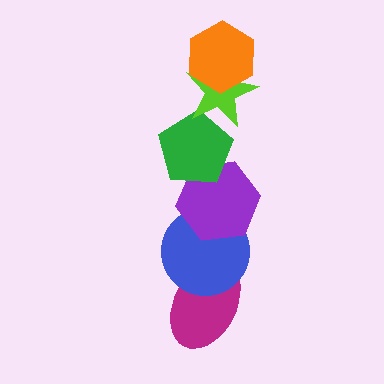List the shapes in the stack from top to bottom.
From top to bottom: the orange hexagon, the lime star, the green pentagon, the purple hexagon, the blue circle, the magenta ellipse.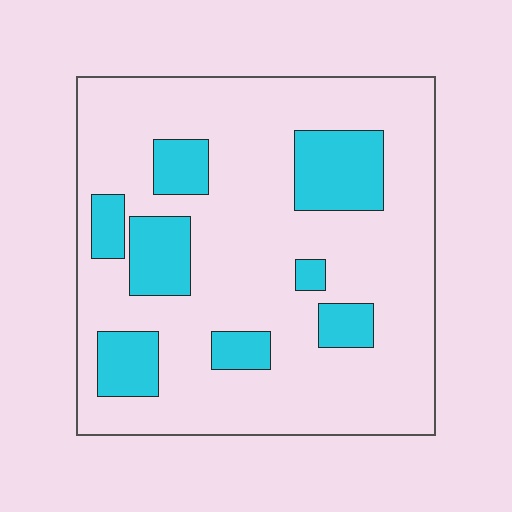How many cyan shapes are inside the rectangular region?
8.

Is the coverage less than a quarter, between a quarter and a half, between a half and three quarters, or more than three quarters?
Less than a quarter.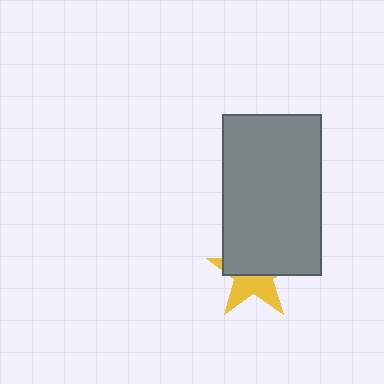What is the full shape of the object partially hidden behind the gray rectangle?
The partially hidden object is a yellow star.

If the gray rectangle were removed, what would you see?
You would see the complete yellow star.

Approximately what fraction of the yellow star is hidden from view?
Roughly 54% of the yellow star is hidden behind the gray rectangle.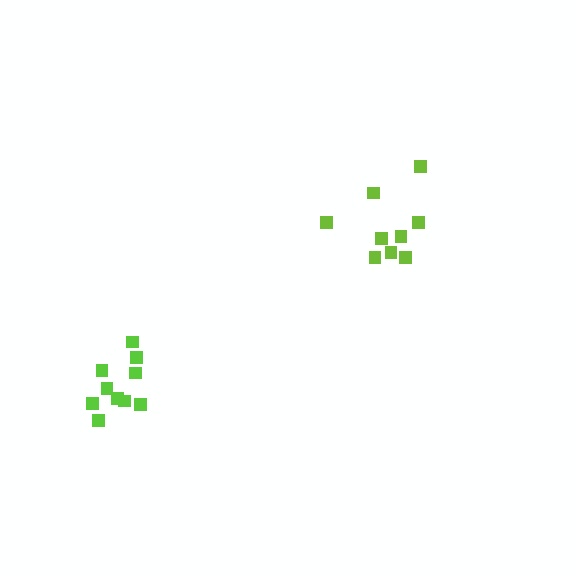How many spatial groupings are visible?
There are 2 spatial groupings.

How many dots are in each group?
Group 1: 9 dots, Group 2: 10 dots (19 total).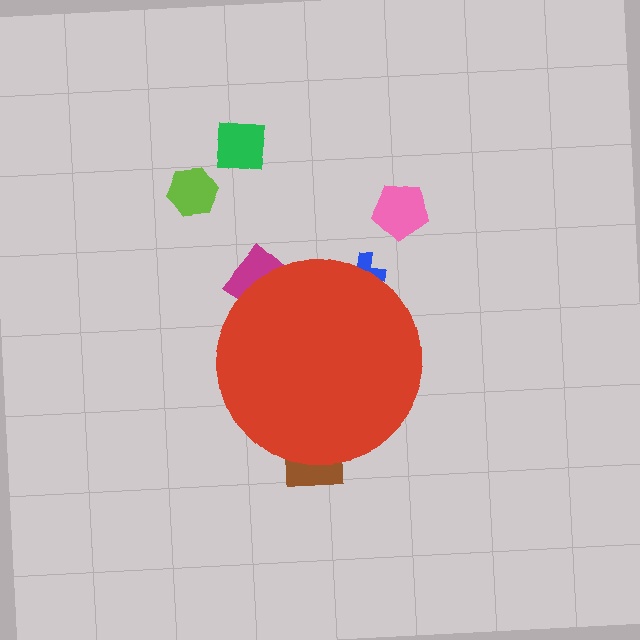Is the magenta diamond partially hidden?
Yes, the magenta diamond is partially hidden behind the red circle.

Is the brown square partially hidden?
Yes, the brown square is partially hidden behind the red circle.